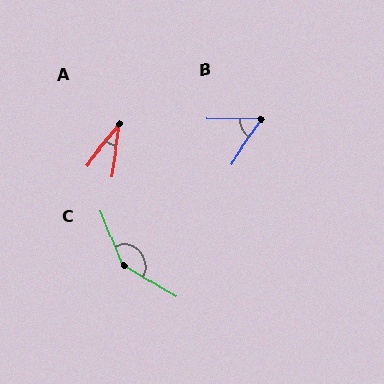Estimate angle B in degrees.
Approximately 56 degrees.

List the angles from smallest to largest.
A (30°), B (56°), C (144°).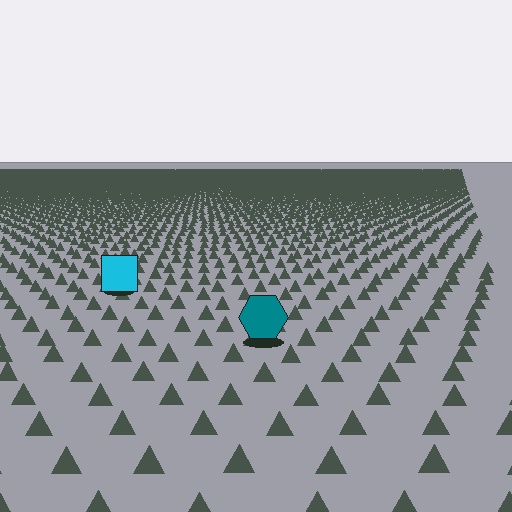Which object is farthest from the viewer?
The cyan square is farthest from the viewer. It appears smaller and the ground texture around it is denser.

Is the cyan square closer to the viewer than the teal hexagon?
No. The teal hexagon is closer — you can tell from the texture gradient: the ground texture is coarser near it.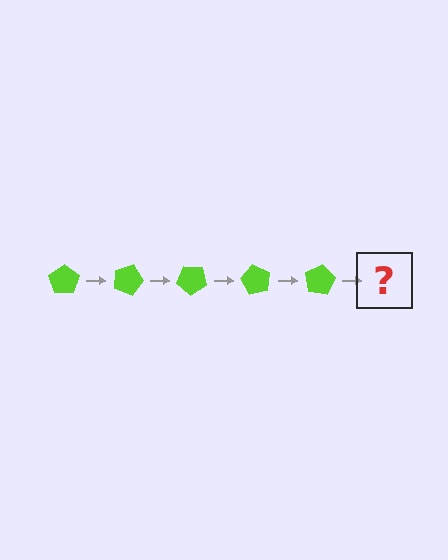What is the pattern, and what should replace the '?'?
The pattern is that the pentagon rotates 20 degrees each step. The '?' should be a lime pentagon rotated 100 degrees.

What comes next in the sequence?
The next element should be a lime pentagon rotated 100 degrees.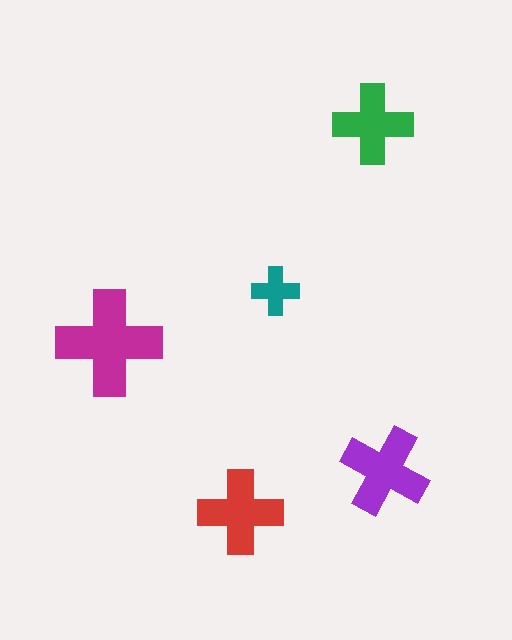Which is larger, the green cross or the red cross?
The red one.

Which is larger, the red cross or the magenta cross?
The magenta one.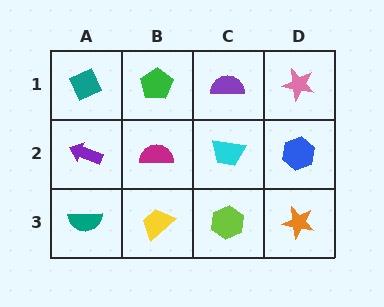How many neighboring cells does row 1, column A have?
2.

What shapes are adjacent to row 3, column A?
A purple arrow (row 2, column A), a yellow trapezoid (row 3, column B).